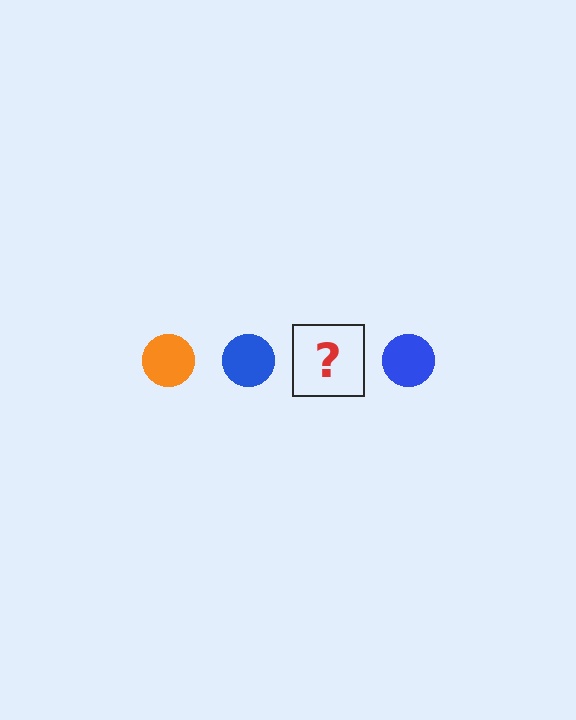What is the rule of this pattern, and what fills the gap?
The rule is that the pattern cycles through orange, blue circles. The gap should be filled with an orange circle.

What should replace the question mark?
The question mark should be replaced with an orange circle.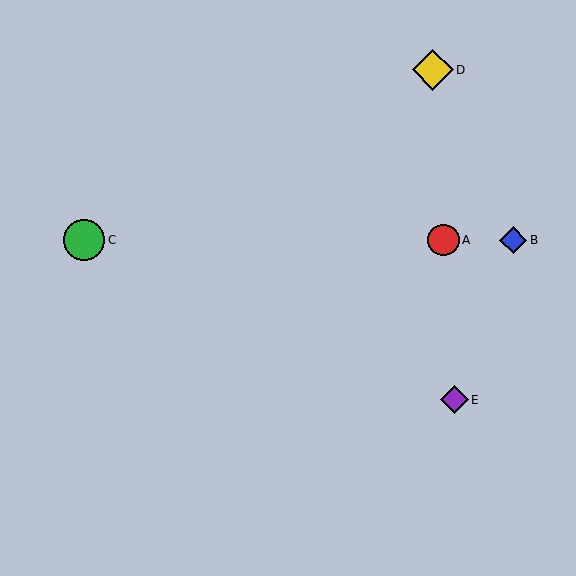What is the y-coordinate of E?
Object E is at y≈400.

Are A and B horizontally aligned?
Yes, both are at y≈240.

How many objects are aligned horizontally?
3 objects (A, B, C) are aligned horizontally.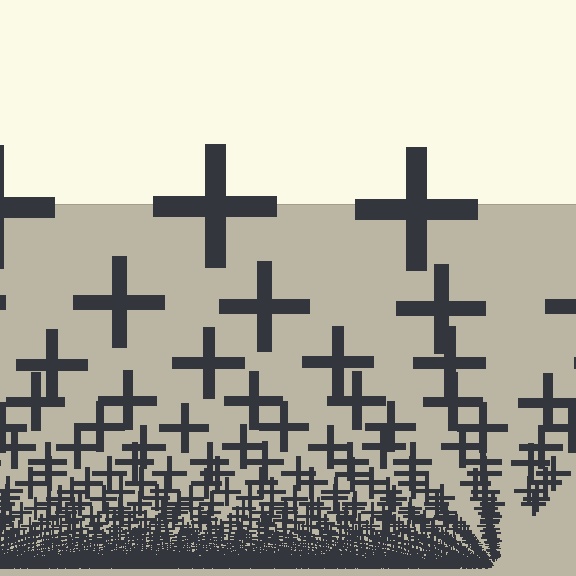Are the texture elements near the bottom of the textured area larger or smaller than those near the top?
Smaller. The gradient is inverted — elements near the bottom are smaller and denser.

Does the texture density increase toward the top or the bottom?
Density increases toward the bottom.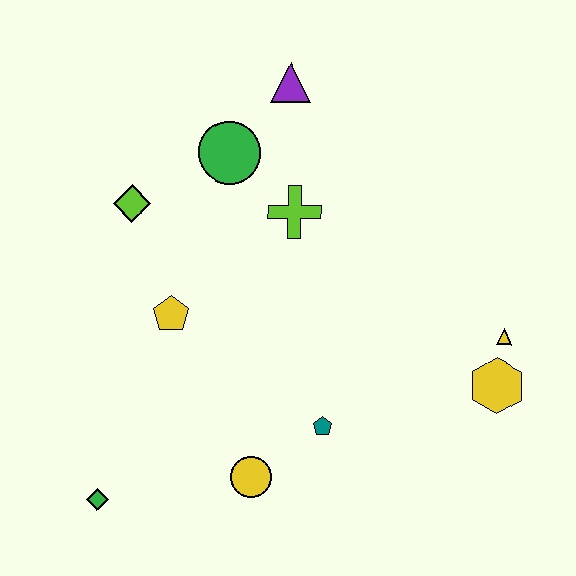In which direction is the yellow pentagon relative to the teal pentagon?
The yellow pentagon is to the left of the teal pentagon.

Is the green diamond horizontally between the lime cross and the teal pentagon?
No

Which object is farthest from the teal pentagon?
The purple triangle is farthest from the teal pentagon.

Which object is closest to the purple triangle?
The green circle is closest to the purple triangle.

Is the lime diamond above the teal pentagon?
Yes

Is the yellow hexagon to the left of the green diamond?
No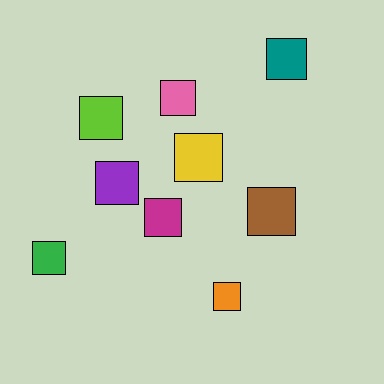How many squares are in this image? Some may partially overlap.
There are 9 squares.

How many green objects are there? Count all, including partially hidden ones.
There is 1 green object.